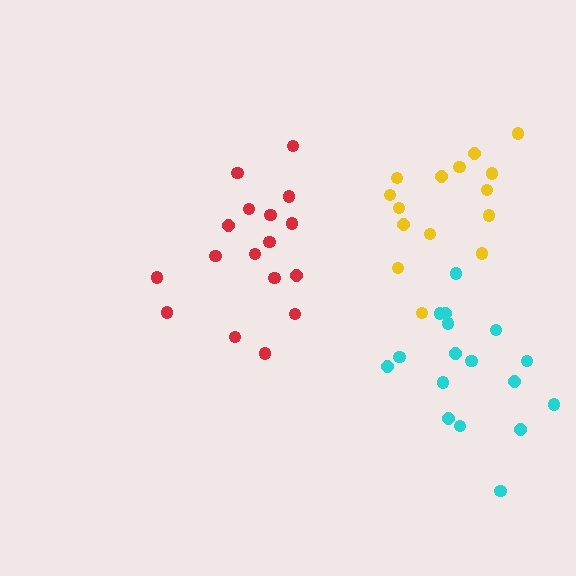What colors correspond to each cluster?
The clusters are colored: cyan, red, yellow.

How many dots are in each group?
Group 1: 17 dots, Group 2: 17 dots, Group 3: 15 dots (49 total).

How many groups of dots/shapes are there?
There are 3 groups.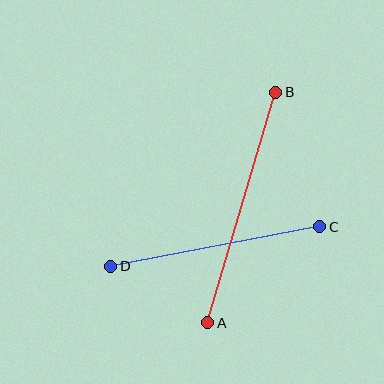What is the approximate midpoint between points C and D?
The midpoint is at approximately (215, 246) pixels.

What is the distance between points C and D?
The distance is approximately 213 pixels.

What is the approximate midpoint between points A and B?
The midpoint is at approximately (242, 207) pixels.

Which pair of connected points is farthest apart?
Points A and B are farthest apart.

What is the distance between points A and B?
The distance is approximately 240 pixels.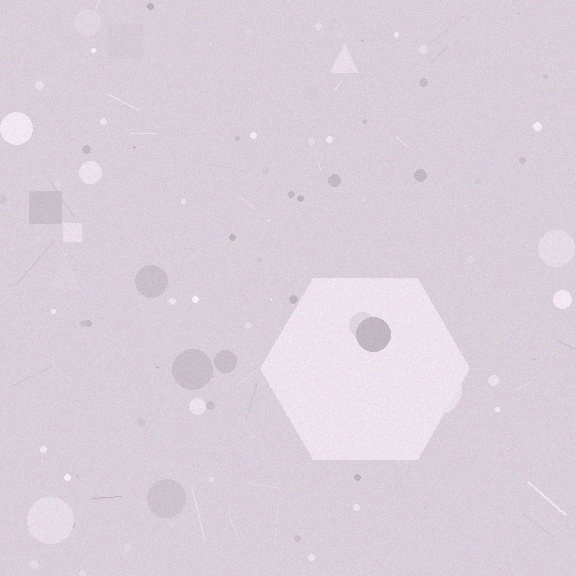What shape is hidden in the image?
A hexagon is hidden in the image.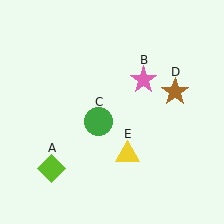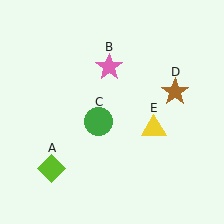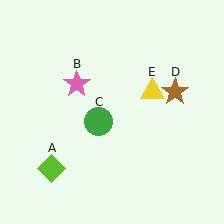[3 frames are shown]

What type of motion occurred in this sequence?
The pink star (object B), yellow triangle (object E) rotated counterclockwise around the center of the scene.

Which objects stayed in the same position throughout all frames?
Lime diamond (object A) and green circle (object C) and brown star (object D) remained stationary.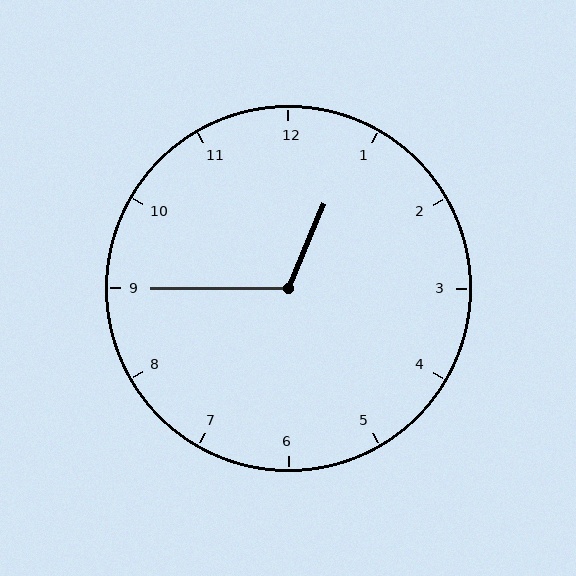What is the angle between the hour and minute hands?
Approximately 112 degrees.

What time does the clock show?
12:45.